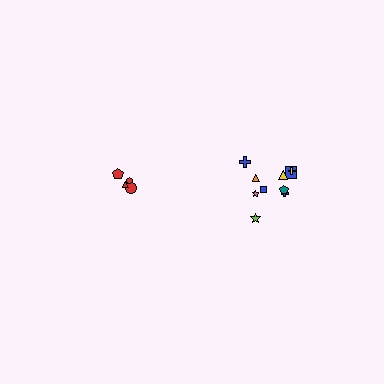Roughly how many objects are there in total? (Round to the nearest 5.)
Roughly 15 objects in total.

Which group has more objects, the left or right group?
The right group.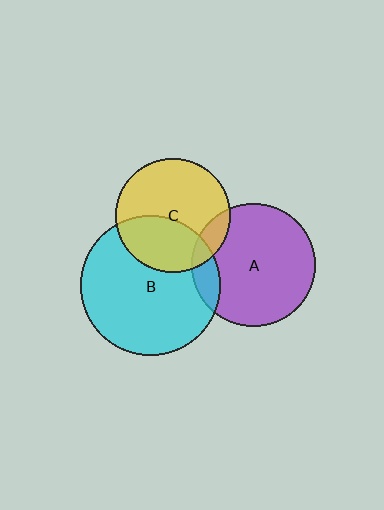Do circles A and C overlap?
Yes.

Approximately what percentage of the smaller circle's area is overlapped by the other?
Approximately 10%.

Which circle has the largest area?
Circle B (cyan).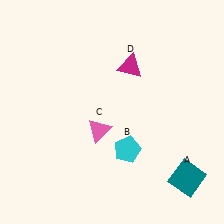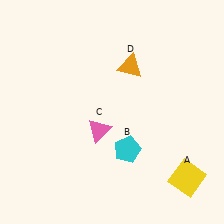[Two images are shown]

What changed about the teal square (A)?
In Image 1, A is teal. In Image 2, it changed to yellow.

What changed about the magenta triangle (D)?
In Image 1, D is magenta. In Image 2, it changed to orange.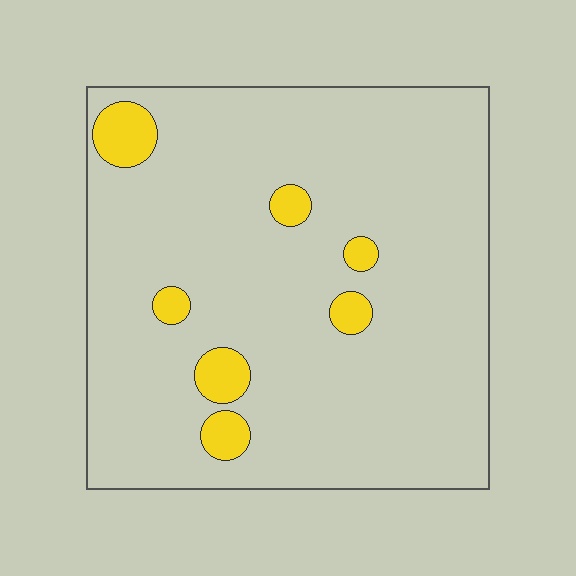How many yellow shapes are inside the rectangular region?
7.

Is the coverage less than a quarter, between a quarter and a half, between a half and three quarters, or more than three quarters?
Less than a quarter.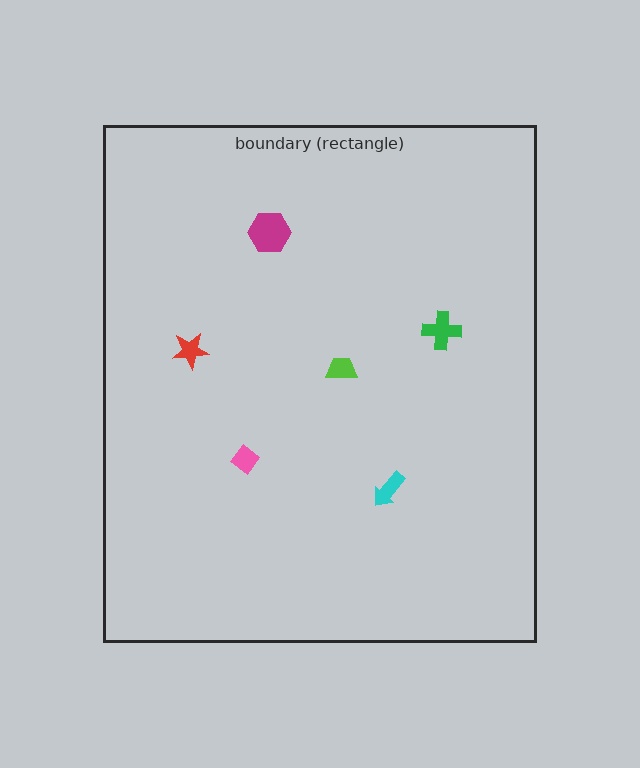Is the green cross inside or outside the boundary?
Inside.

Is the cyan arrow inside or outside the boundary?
Inside.